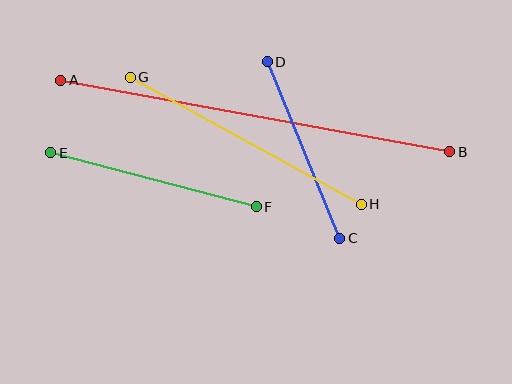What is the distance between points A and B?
The distance is approximately 396 pixels.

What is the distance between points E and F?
The distance is approximately 213 pixels.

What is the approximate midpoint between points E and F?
The midpoint is at approximately (154, 180) pixels.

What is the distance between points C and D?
The distance is approximately 191 pixels.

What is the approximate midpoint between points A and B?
The midpoint is at approximately (255, 116) pixels.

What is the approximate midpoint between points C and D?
The midpoint is at approximately (303, 150) pixels.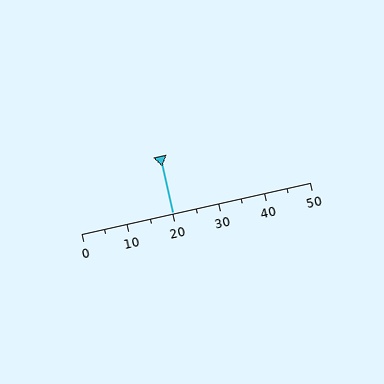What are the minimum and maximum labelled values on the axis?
The axis runs from 0 to 50.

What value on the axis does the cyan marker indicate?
The marker indicates approximately 20.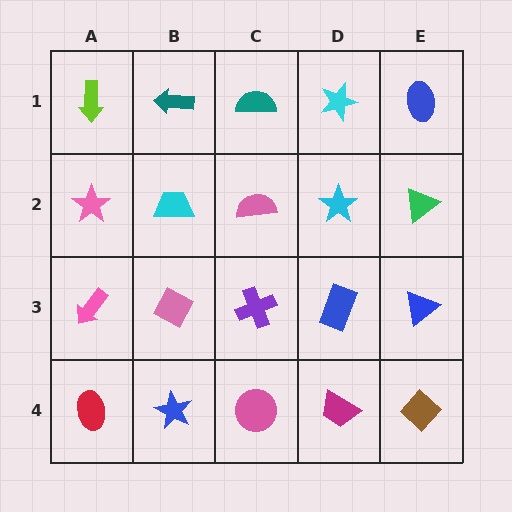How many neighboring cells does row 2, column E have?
3.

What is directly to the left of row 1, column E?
A cyan star.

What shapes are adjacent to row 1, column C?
A pink semicircle (row 2, column C), a teal arrow (row 1, column B), a cyan star (row 1, column D).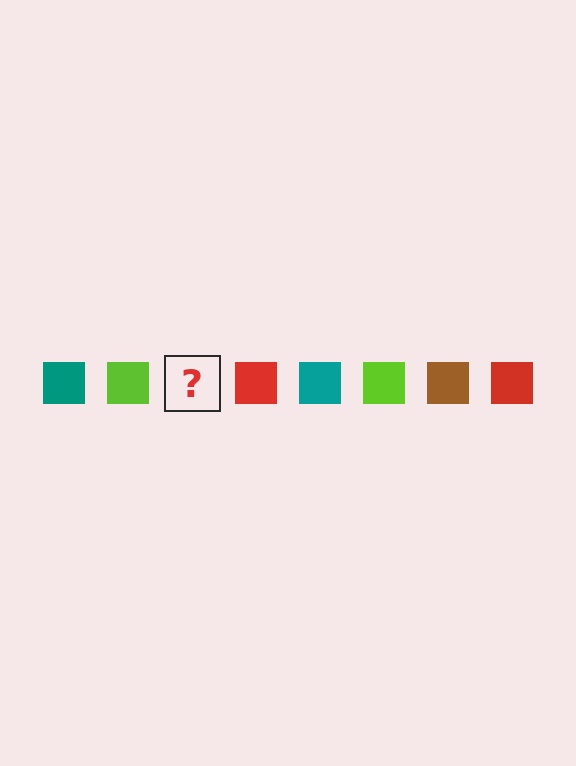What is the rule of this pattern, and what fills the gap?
The rule is that the pattern cycles through teal, lime, brown, red squares. The gap should be filled with a brown square.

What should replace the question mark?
The question mark should be replaced with a brown square.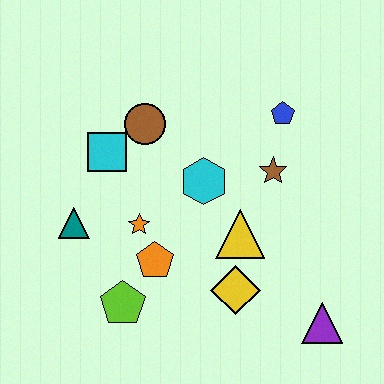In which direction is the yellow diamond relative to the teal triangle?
The yellow diamond is to the right of the teal triangle.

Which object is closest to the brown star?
The blue pentagon is closest to the brown star.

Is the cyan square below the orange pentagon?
No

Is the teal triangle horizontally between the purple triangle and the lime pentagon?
No